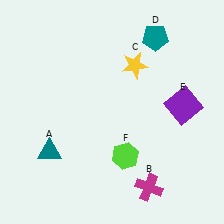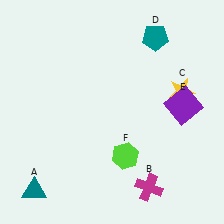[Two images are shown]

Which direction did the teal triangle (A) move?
The teal triangle (A) moved down.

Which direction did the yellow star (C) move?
The yellow star (C) moved right.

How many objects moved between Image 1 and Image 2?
2 objects moved between the two images.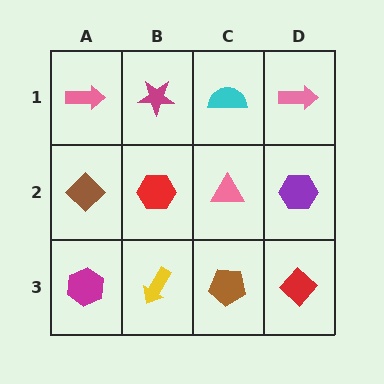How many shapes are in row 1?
4 shapes.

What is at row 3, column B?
A yellow arrow.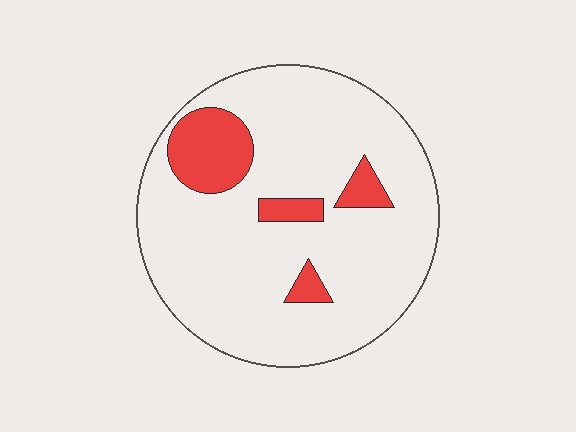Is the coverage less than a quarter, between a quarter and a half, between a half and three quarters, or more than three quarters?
Less than a quarter.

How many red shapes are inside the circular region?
4.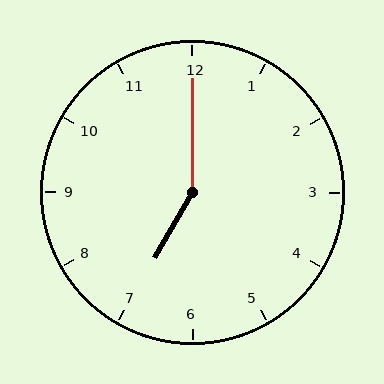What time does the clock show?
7:00.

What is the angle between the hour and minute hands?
Approximately 150 degrees.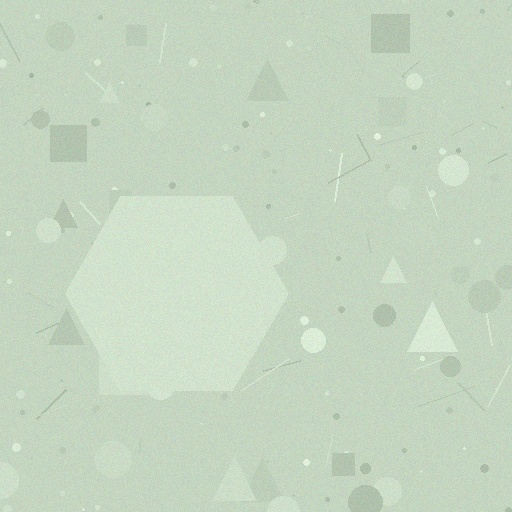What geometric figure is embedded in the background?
A hexagon is embedded in the background.